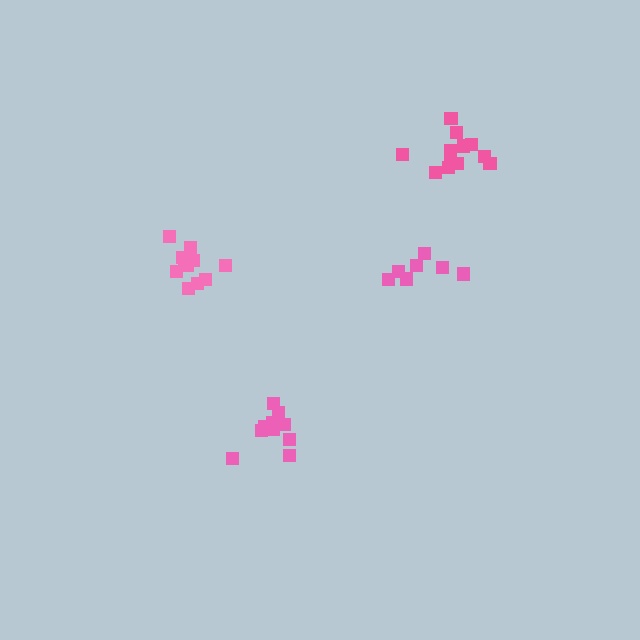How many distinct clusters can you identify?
There are 4 distinct clusters.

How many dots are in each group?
Group 1: 10 dots, Group 2: 7 dots, Group 3: 12 dots, Group 4: 11 dots (40 total).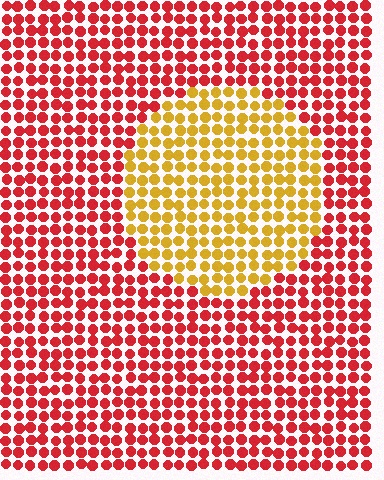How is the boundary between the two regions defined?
The boundary is defined purely by a slight shift in hue (about 50 degrees). Spacing, size, and orientation are identical on both sides.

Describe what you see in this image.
The image is filled with small red elements in a uniform arrangement. A circle-shaped region is visible where the elements are tinted to a slightly different hue, forming a subtle color boundary.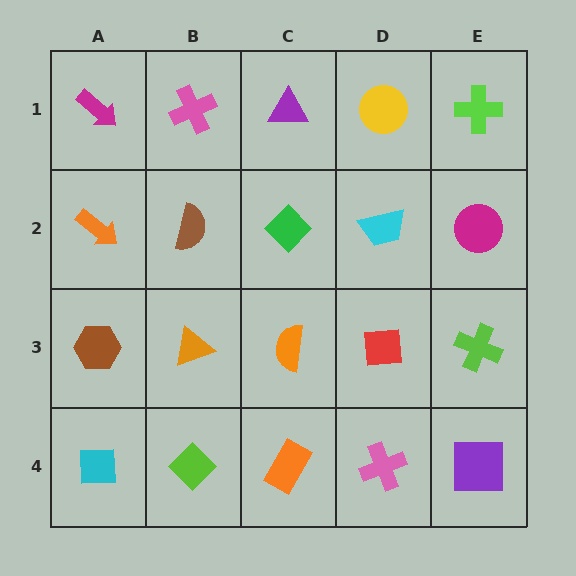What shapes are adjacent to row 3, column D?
A cyan trapezoid (row 2, column D), a pink cross (row 4, column D), an orange semicircle (row 3, column C), a lime cross (row 3, column E).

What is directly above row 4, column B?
An orange triangle.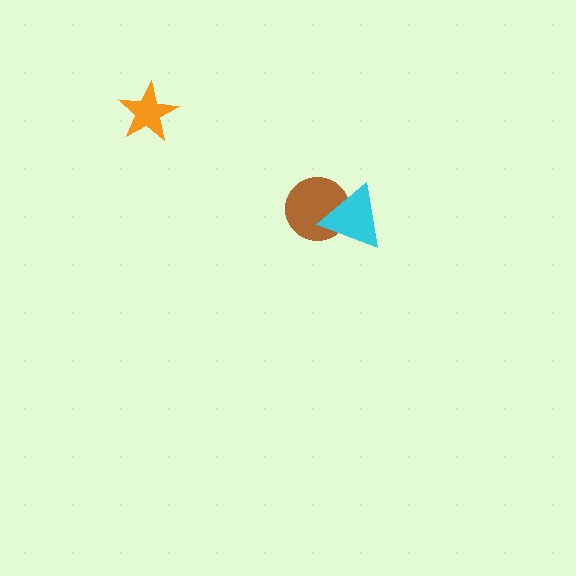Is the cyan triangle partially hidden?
No, no other shape covers it.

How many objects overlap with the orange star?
0 objects overlap with the orange star.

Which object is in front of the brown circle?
The cyan triangle is in front of the brown circle.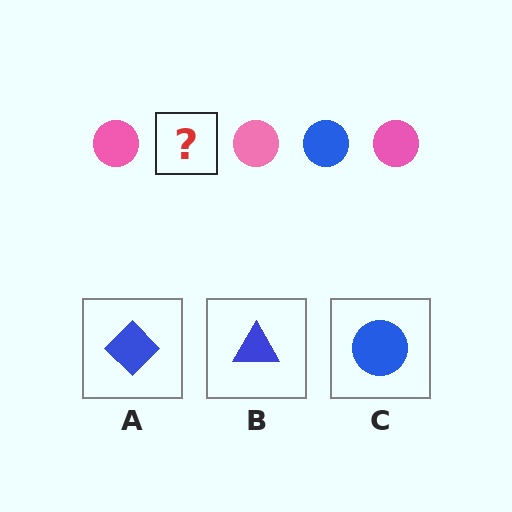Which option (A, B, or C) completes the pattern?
C.